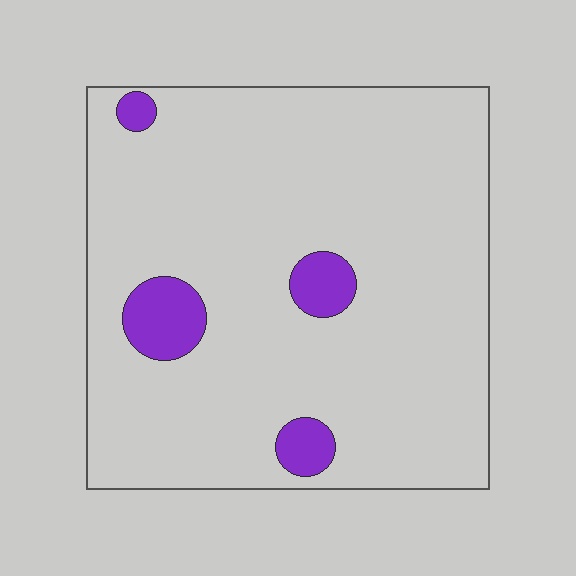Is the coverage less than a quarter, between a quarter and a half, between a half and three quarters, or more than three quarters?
Less than a quarter.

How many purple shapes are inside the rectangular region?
4.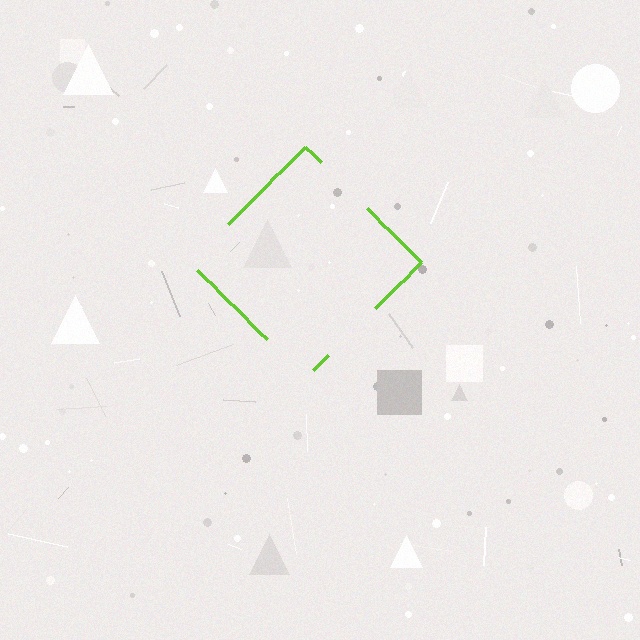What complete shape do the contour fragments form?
The contour fragments form a diamond.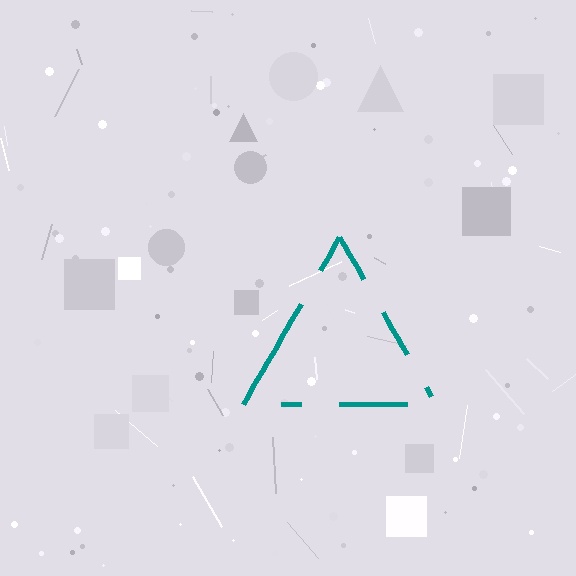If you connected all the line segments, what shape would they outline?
They would outline a triangle.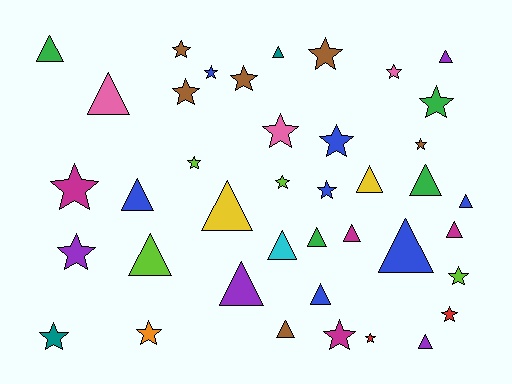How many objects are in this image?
There are 40 objects.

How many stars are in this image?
There are 21 stars.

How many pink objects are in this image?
There are 3 pink objects.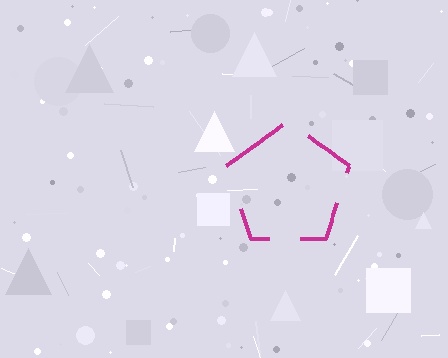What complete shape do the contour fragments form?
The contour fragments form a pentagon.